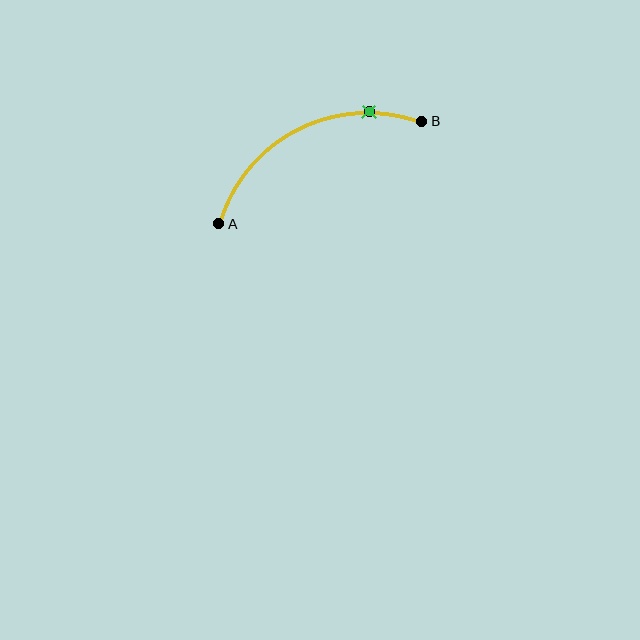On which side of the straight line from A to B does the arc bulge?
The arc bulges above the straight line connecting A and B.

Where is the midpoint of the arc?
The arc midpoint is the point on the curve farthest from the straight line joining A and B. It sits above that line.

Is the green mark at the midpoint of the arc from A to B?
No. The green mark lies on the arc but is closer to endpoint B. The arc midpoint would be at the point on the curve equidistant along the arc from both A and B.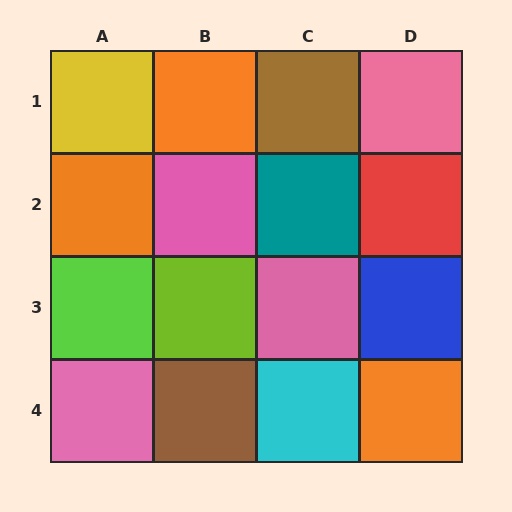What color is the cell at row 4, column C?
Cyan.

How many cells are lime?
2 cells are lime.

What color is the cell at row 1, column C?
Brown.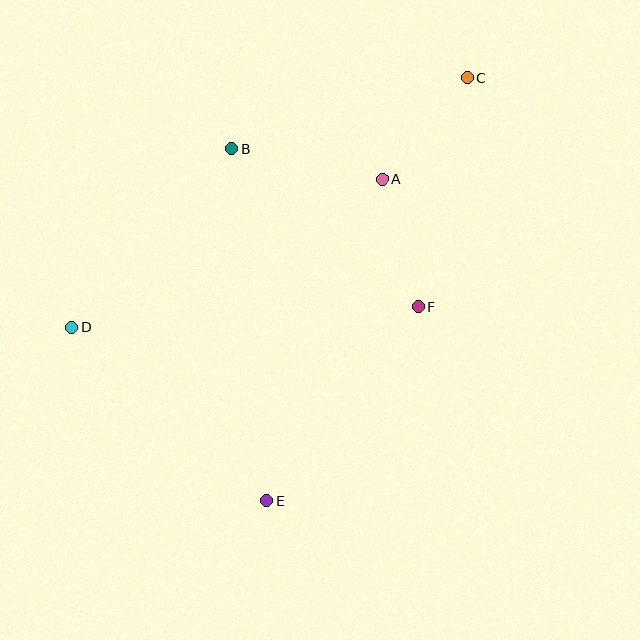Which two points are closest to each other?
Points A and C are closest to each other.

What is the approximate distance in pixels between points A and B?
The distance between A and B is approximately 154 pixels.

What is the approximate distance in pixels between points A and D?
The distance between A and D is approximately 344 pixels.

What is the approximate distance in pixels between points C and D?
The distance between C and D is approximately 468 pixels.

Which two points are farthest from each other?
Points C and E are farthest from each other.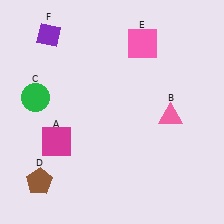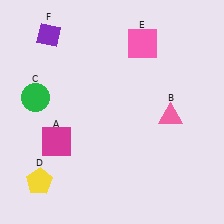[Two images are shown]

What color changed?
The pentagon (D) changed from brown in Image 1 to yellow in Image 2.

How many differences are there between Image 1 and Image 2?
There is 1 difference between the two images.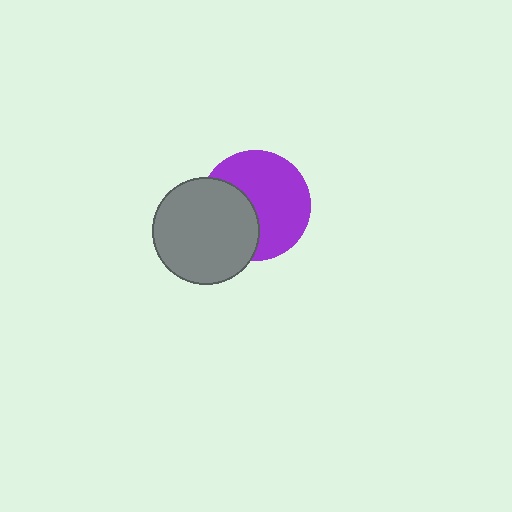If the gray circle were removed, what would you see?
You would see the complete purple circle.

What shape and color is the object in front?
The object in front is a gray circle.